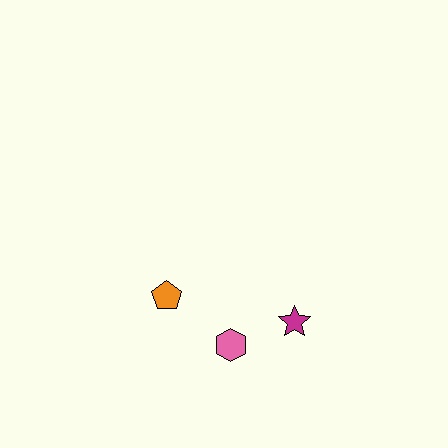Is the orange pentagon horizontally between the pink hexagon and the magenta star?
No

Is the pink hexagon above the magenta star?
No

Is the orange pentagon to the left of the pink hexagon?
Yes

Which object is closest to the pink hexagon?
The magenta star is closest to the pink hexagon.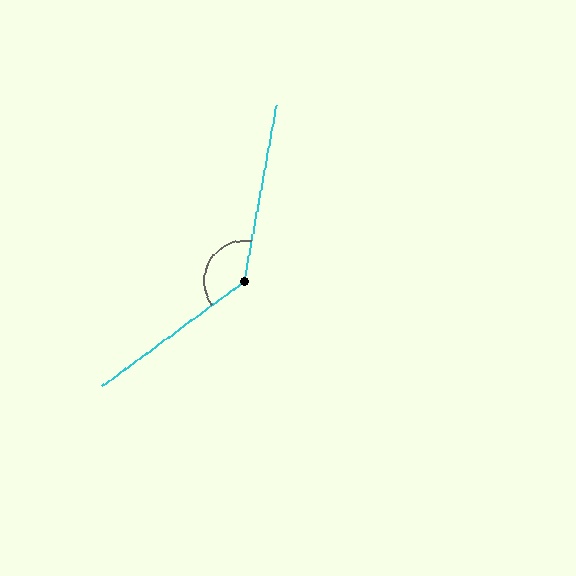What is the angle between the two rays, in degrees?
Approximately 137 degrees.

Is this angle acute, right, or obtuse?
It is obtuse.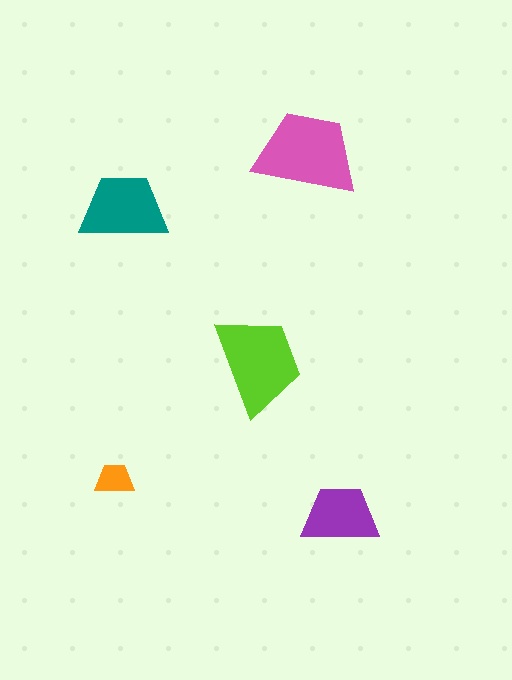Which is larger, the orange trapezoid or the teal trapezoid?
The teal one.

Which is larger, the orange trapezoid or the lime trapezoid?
The lime one.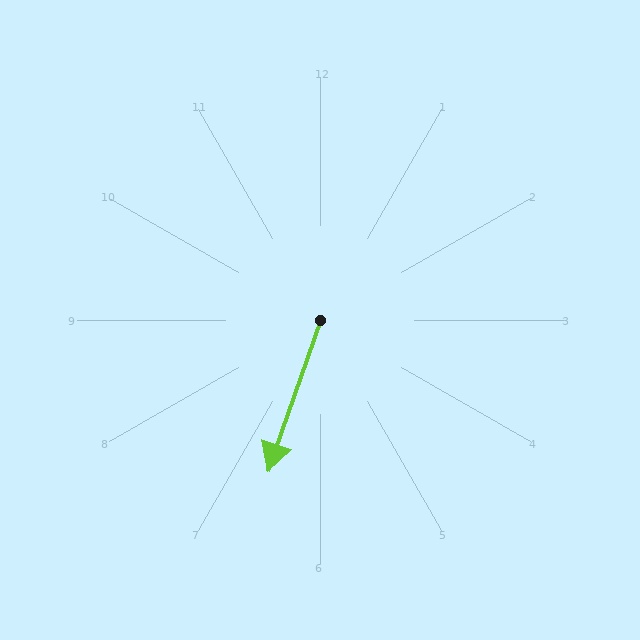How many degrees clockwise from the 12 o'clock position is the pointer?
Approximately 199 degrees.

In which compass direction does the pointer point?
South.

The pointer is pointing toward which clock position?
Roughly 7 o'clock.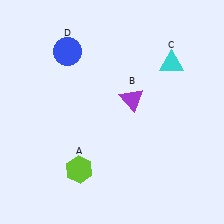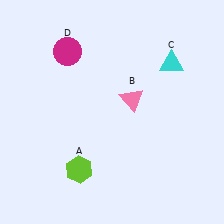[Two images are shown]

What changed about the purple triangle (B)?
In Image 1, B is purple. In Image 2, it changed to pink.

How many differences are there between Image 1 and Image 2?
There are 2 differences between the two images.